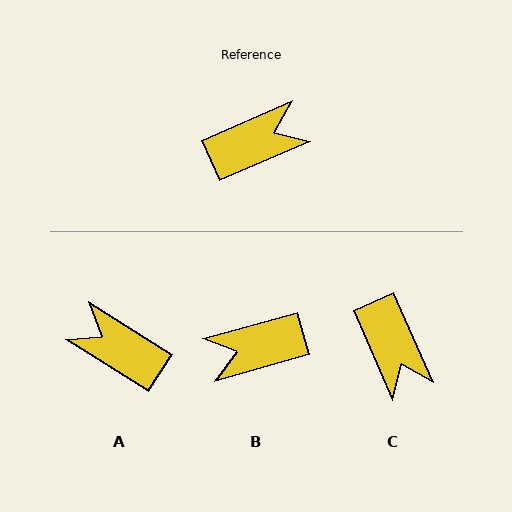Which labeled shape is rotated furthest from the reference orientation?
B, about 172 degrees away.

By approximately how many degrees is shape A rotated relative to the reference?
Approximately 124 degrees counter-clockwise.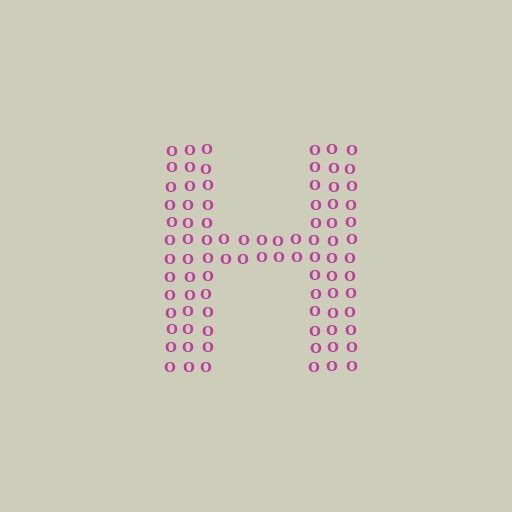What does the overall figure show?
The overall figure shows the letter H.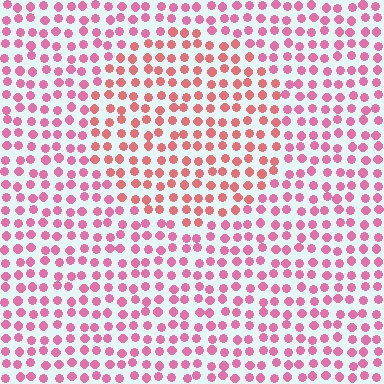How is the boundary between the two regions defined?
The boundary is defined purely by a slight shift in hue (about 25 degrees). Spacing, size, and orientation are identical on both sides.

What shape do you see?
I see a circle.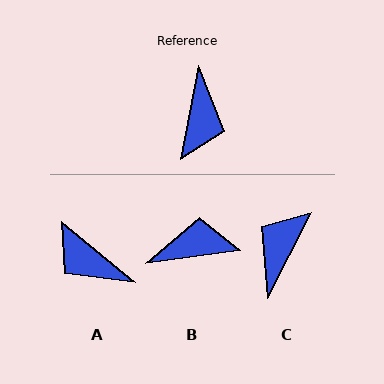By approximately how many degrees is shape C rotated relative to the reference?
Approximately 164 degrees counter-clockwise.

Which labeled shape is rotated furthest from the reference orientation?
C, about 164 degrees away.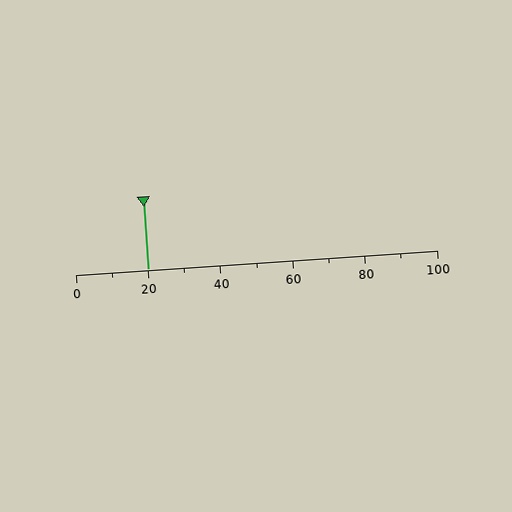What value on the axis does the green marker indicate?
The marker indicates approximately 20.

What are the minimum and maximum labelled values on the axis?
The axis runs from 0 to 100.